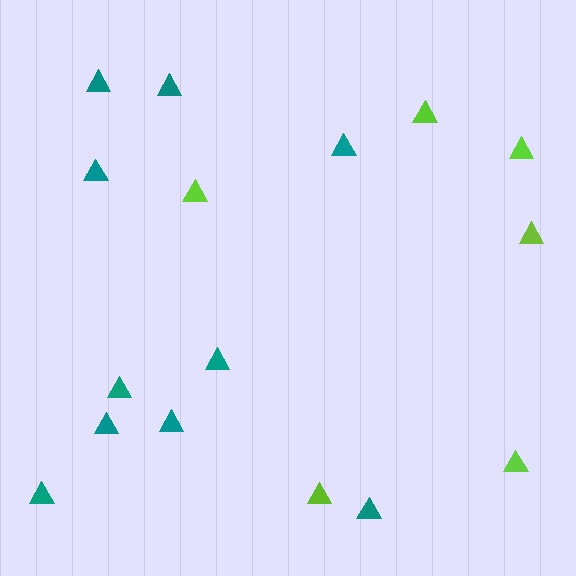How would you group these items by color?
There are 2 groups: one group of lime triangles (6) and one group of teal triangles (10).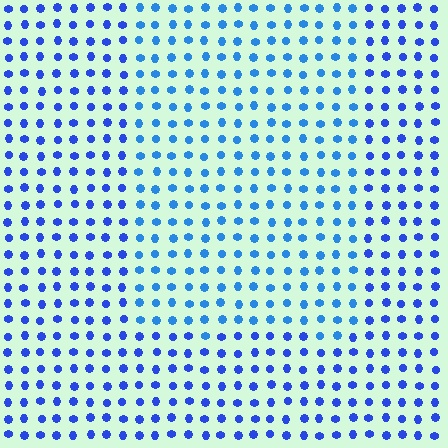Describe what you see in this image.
The image is filled with small blue elements in a uniform arrangement. A rectangle-shaped region is visible where the elements are tinted to a slightly different hue, forming a subtle color boundary.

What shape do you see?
I see a rectangle.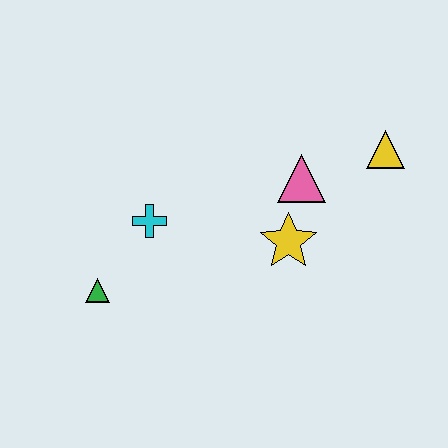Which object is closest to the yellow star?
The pink triangle is closest to the yellow star.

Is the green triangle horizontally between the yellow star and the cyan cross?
No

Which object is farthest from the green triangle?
The yellow triangle is farthest from the green triangle.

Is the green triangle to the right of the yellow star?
No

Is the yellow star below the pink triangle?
Yes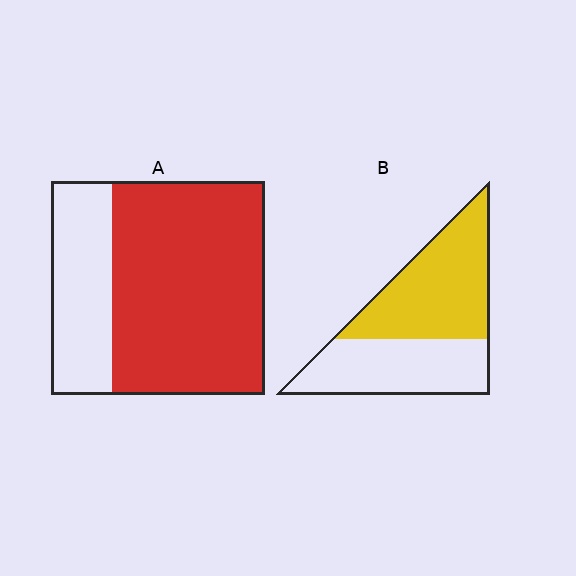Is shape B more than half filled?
Yes.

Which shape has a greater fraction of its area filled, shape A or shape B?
Shape A.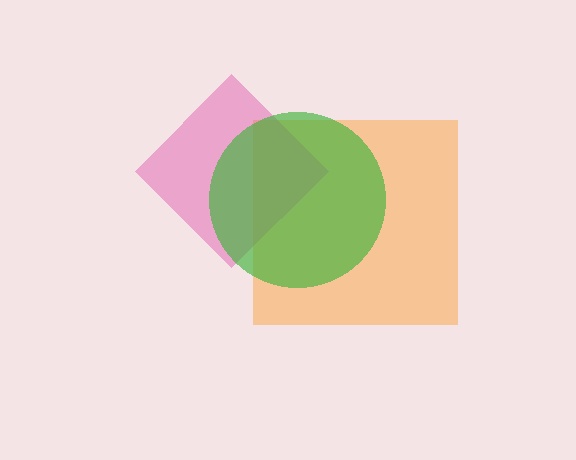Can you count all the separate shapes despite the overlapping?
Yes, there are 3 separate shapes.